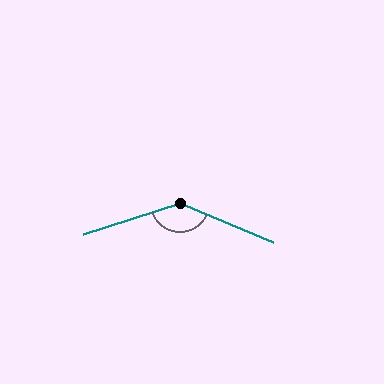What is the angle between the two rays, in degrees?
Approximately 140 degrees.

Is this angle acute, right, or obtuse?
It is obtuse.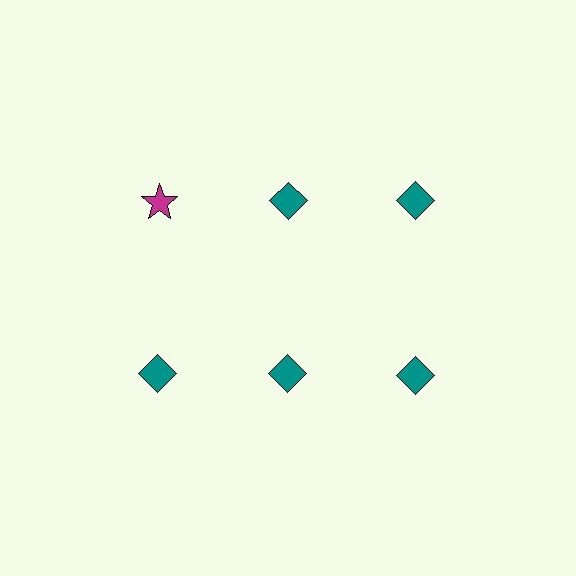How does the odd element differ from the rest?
It differs in both color (magenta instead of teal) and shape (star instead of diamond).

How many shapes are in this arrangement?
There are 6 shapes arranged in a grid pattern.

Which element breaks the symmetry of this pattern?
The magenta star in the top row, leftmost column breaks the symmetry. All other shapes are teal diamonds.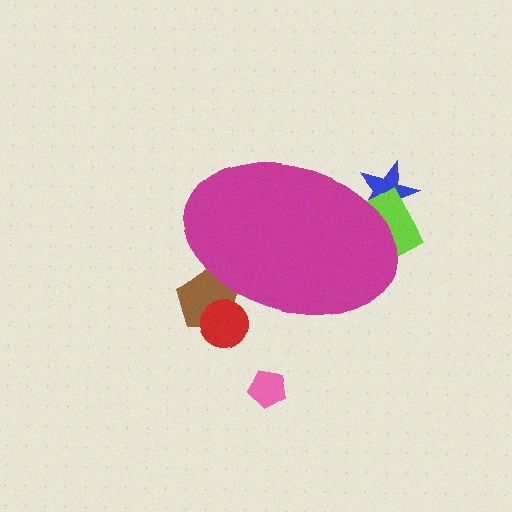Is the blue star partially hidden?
Yes, the blue star is partially hidden behind the magenta ellipse.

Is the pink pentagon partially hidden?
No, the pink pentagon is fully visible.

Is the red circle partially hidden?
Yes, the red circle is partially hidden behind the magenta ellipse.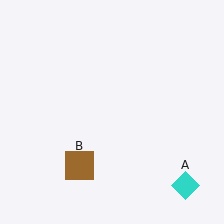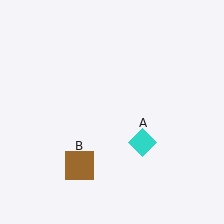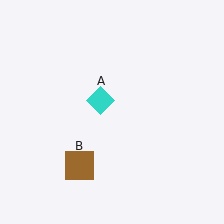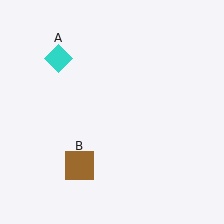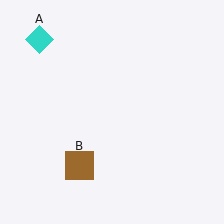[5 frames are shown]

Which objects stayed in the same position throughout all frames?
Brown square (object B) remained stationary.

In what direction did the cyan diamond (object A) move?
The cyan diamond (object A) moved up and to the left.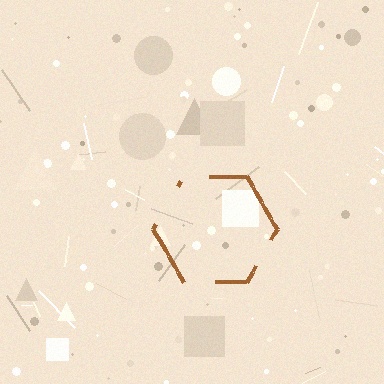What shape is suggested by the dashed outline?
The dashed outline suggests a hexagon.